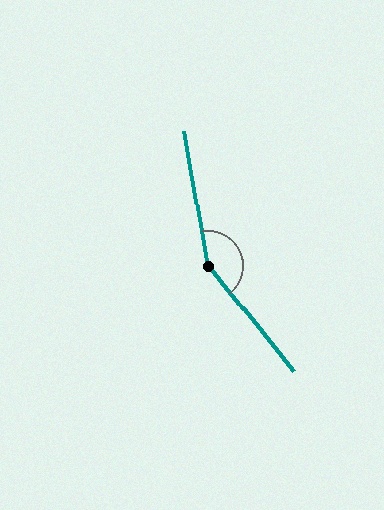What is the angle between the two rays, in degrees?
Approximately 151 degrees.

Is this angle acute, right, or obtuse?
It is obtuse.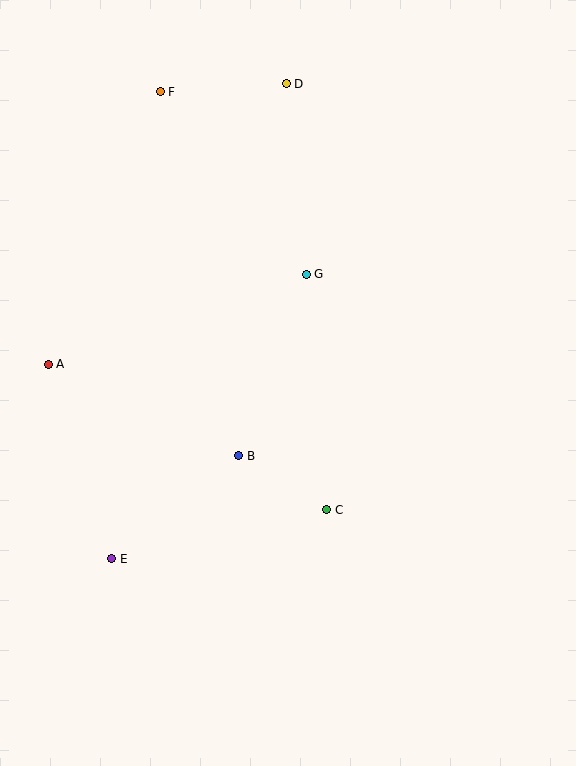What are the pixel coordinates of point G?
Point G is at (306, 274).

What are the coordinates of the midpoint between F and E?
The midpoint between F and E is at (136, 325).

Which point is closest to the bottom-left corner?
Point E is closest to the bottom-left corner.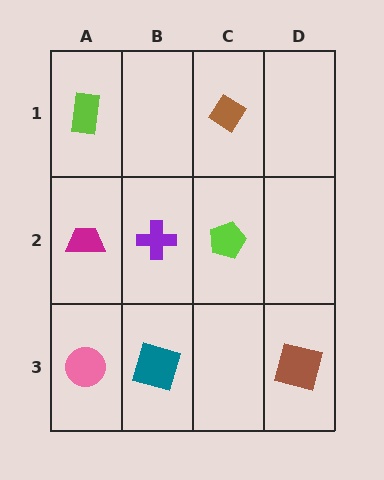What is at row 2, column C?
A lime pentagon.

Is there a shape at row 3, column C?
No, that cell is empty.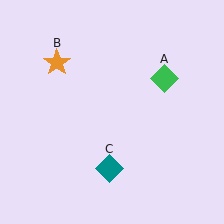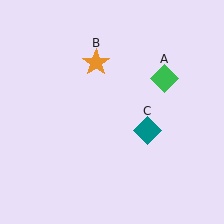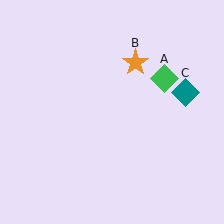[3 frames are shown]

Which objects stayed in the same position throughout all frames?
Green diamond (object A) remained stationary.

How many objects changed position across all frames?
2 objects changed position: orange star (object B), teal diamond (object C).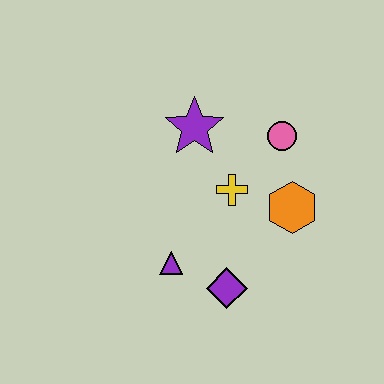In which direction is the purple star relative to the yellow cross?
The purple star is above the yellow cross.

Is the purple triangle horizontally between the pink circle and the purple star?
No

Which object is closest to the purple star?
The yellow cross is closest to the purple star.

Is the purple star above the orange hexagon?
Yes